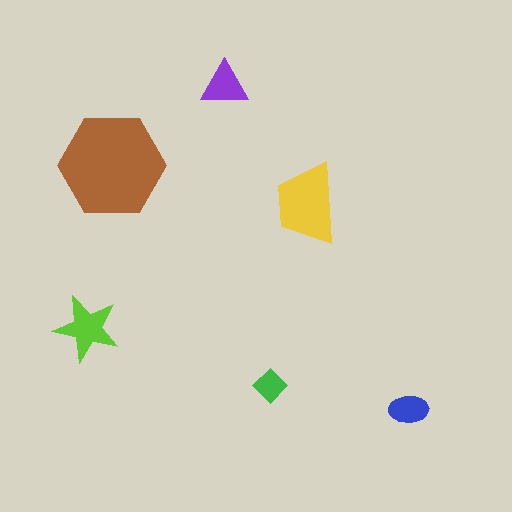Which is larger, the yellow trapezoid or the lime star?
The yellow trapezoid.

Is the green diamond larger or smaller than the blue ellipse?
Smaller.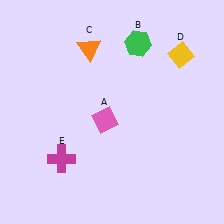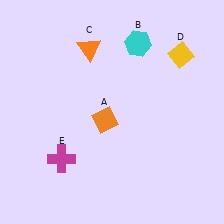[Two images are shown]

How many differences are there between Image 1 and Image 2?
There are 2 differences between the two images.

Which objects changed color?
A changed from pink to orange. B changed from green to cyan.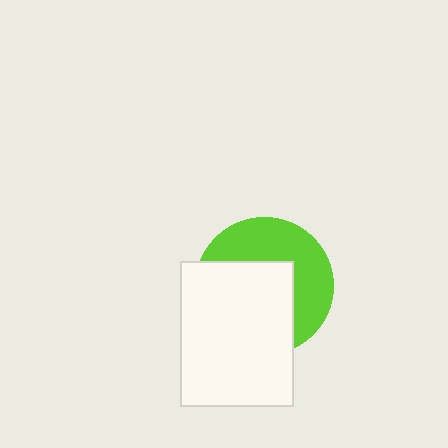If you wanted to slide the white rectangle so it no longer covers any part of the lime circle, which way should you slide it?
Slide it toward the lower-left — that is the most direct way to separate the two shapes.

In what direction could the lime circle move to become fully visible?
The lime circle could move toward the upper-right. That would shift it out from behind the white rectangle entirely.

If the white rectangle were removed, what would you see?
You would see the complete lime circle.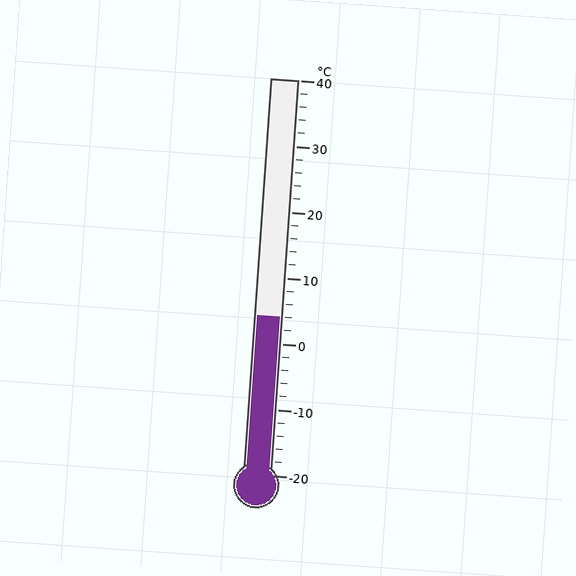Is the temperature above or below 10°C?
The temperature is below 10°C.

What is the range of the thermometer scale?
The thermometer scale ranges from -20°C to 40°C.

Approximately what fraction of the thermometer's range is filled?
The thermometer is filled to approximately 40% of its range.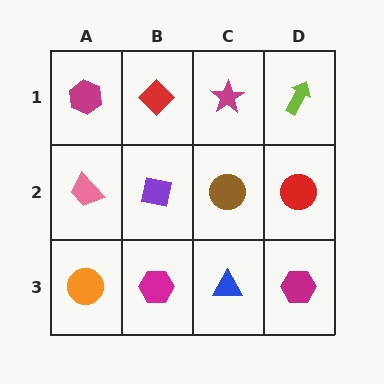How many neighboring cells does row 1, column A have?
2.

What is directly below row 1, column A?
A pink trapezoid.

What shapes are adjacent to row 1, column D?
A red circle (row 2, column D), a magenta star (row 1, column C).